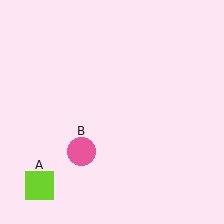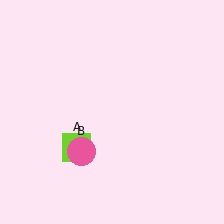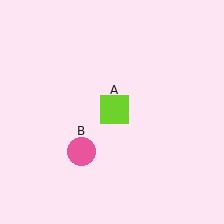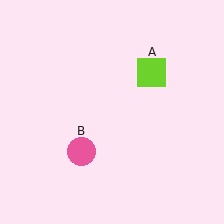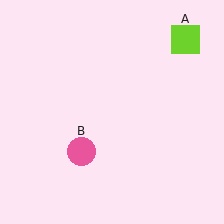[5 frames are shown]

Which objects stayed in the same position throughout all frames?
Pink circle (object B) remained stationary.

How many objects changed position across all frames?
1 object changed position: lime square (object A).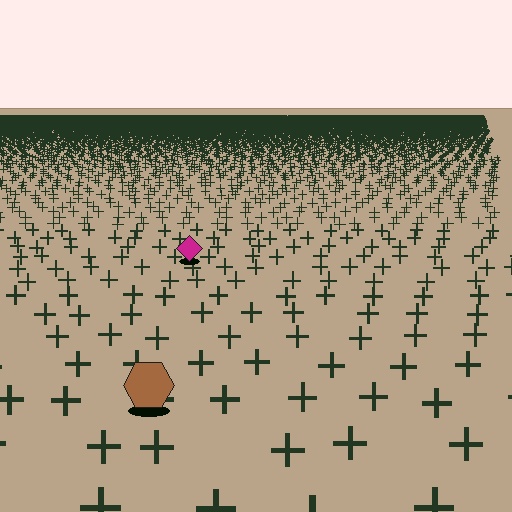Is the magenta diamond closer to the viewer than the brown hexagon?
No. The brown hexagon is closer — you can tell from the texture gradient: the ground texture is coarser near it.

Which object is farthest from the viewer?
The magenta diamond is farthest from the viewer. It appears smaller and the ground texture around it is denser.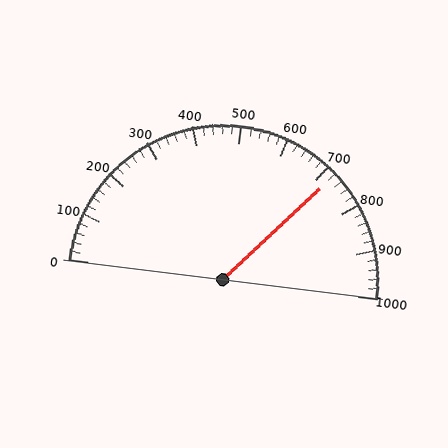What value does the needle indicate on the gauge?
The needle indicates approximately 720.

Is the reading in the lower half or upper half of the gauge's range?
The reading is in the upper half of the range (0 to 1000).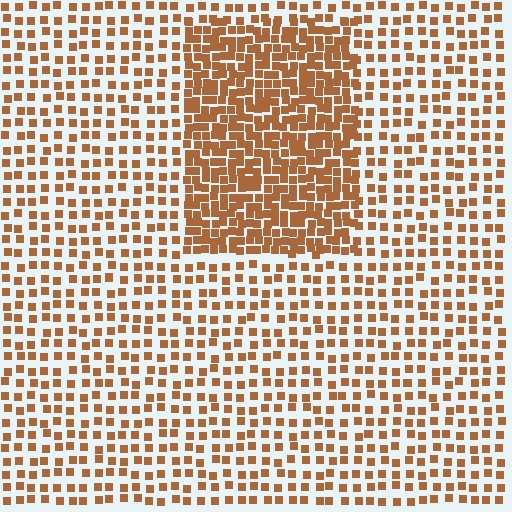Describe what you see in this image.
The image contains small brown elements arranged at two different densities. A rectangle-shaped region is visible where the elements are more densely packed than the surrounding area.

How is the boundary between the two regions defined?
The boundary is defined by a change in element density (approximately 2.2x ratio). All elements are the same color, size, and shape.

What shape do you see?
I see a rectangle.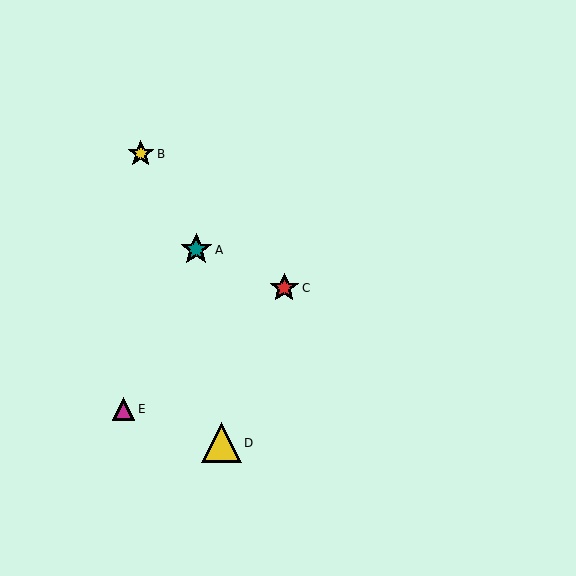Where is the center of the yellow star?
The center of the yellow star is at (141, 154).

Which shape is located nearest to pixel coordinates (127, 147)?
The yellow star (labeled B) at (141, 154) is nearest to that location.